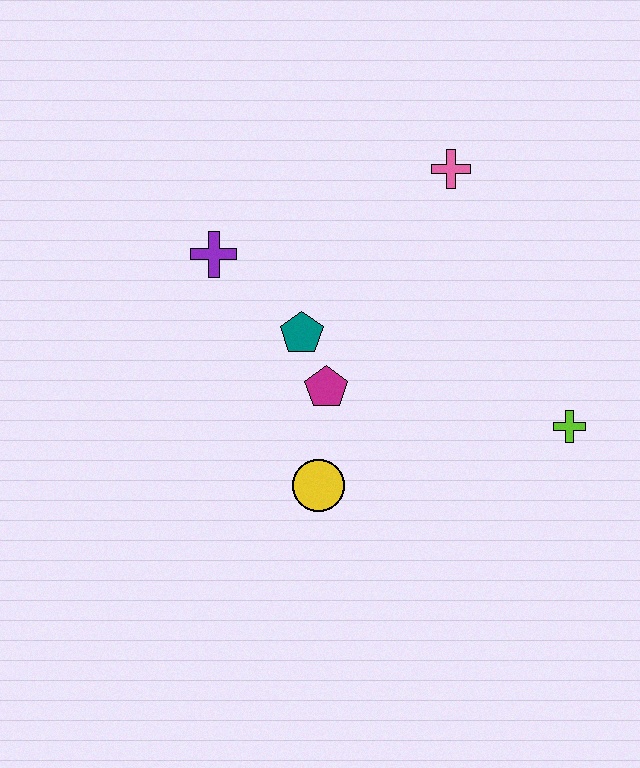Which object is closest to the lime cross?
The magenta pentagon is closest to the lime cross.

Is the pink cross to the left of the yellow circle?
No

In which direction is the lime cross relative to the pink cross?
The lime cross is below the pink cross.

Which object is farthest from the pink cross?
The yellow circle is farthest from the pink cross.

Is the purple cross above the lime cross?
Yes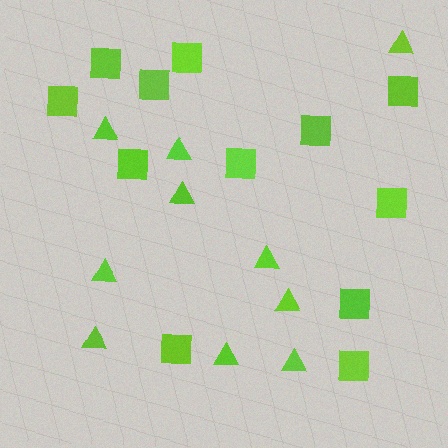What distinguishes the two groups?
There are 2 groups: one group of squares (12) and one group of triangles (10).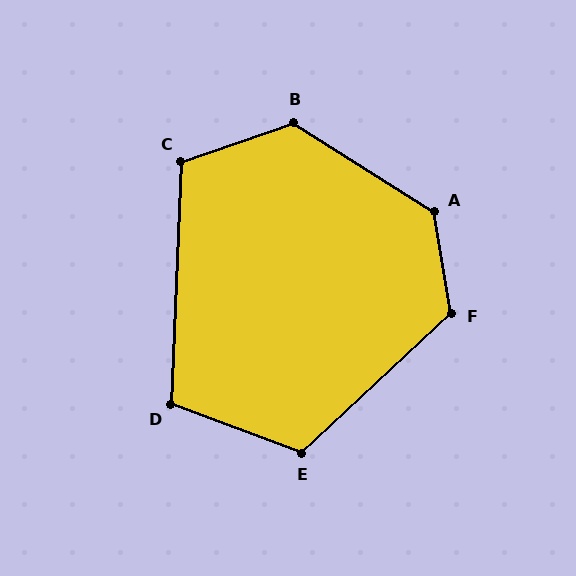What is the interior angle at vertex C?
Approximately 112 degrees (obtuse).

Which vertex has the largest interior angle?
A, at approximately 132 degrees.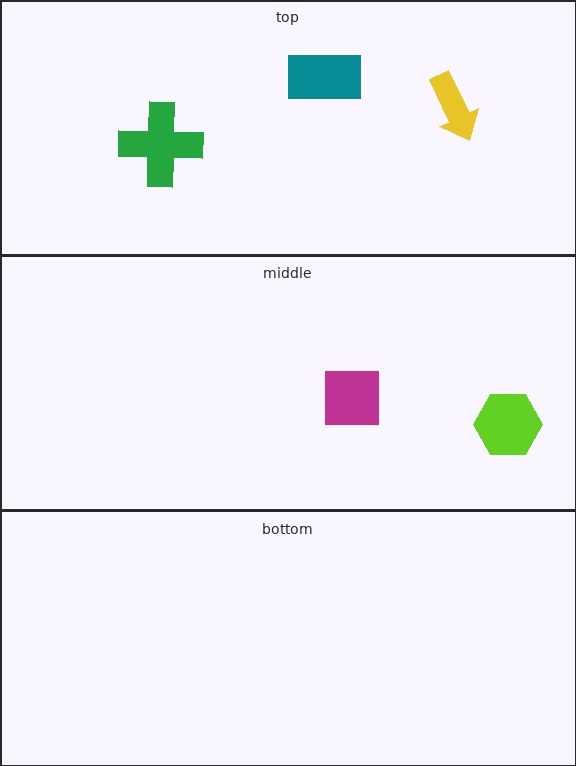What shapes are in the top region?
The green cross, the teal rectangle, the yellow arrow.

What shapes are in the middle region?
The lime hexagon, the magenta square.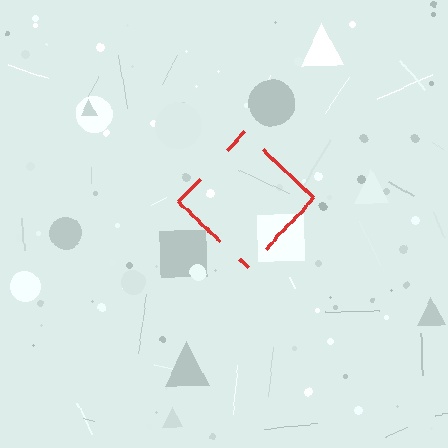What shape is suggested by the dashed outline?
The dashed outline suggests a diamond.